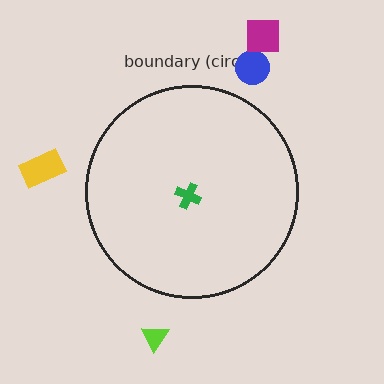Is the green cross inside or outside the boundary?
Inside.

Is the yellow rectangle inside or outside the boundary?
Outside.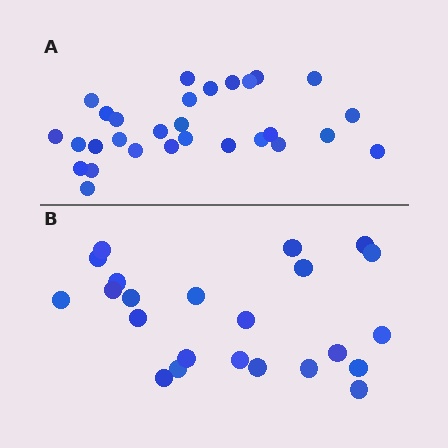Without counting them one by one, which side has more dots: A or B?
Region A (the top region) has more dots.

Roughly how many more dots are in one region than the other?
Region A has about 6 more dots than region B.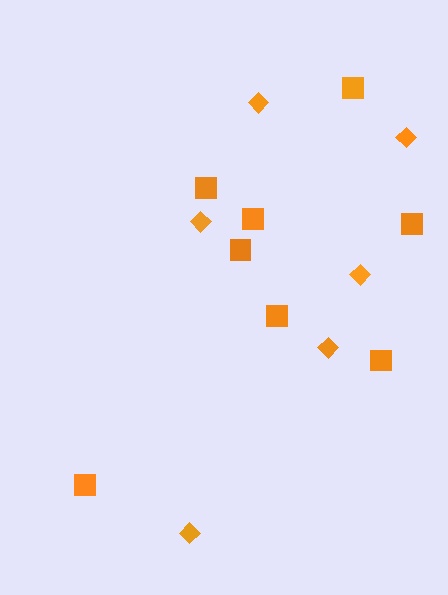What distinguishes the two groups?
There are 2 groups: one group of diamonds (6) and one group of squares (8).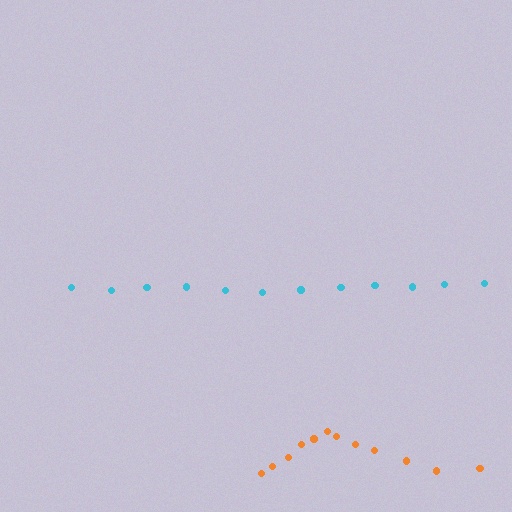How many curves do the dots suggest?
There are 2 distinct paths.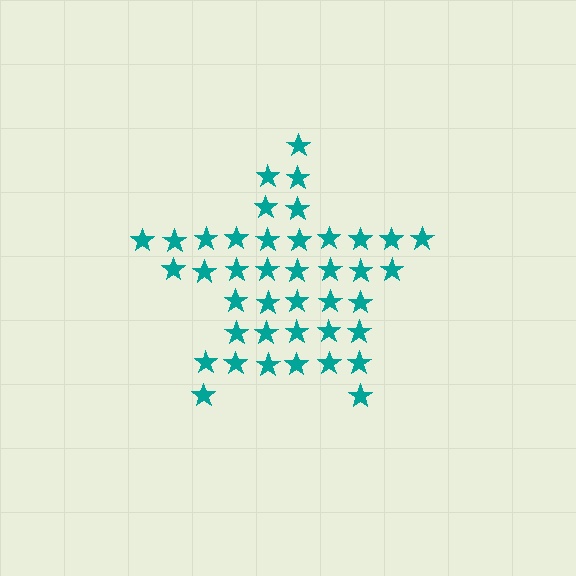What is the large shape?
The large shape is a star.